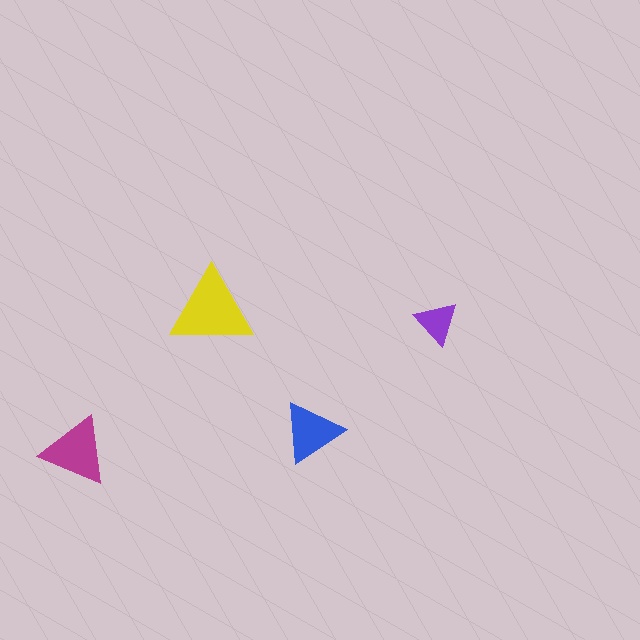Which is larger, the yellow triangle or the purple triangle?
The yellow one.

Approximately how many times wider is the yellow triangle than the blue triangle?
About 1.5 times wider.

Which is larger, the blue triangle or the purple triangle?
The blue one.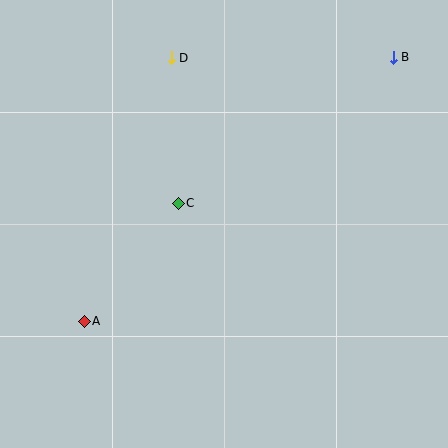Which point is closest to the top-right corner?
Point B is closest to the top-right corner.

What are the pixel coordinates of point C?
Point C is at (178, 203).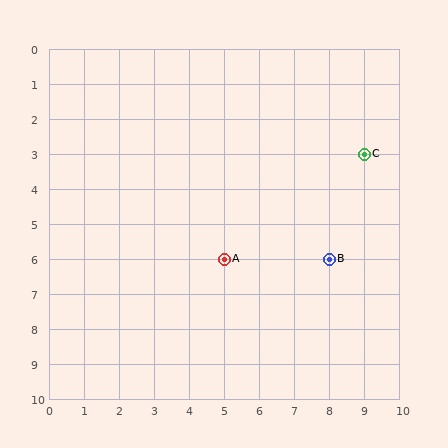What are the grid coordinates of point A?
Point A is at grid coordinates (5, 6).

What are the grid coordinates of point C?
Point C is at grid coordinates (9, 3).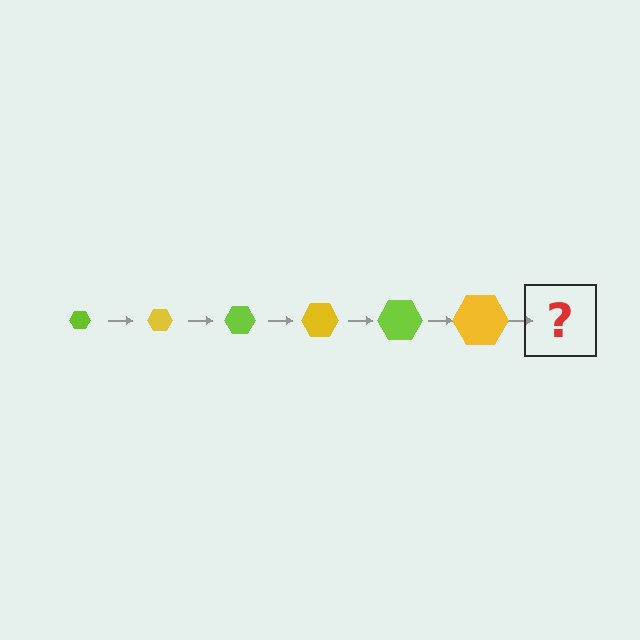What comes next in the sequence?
The next element should be a lime hexagon, larger than the previous one.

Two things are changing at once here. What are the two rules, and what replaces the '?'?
The two rules are that the hexagon grows larger each step and the color cycles through lime and yellow. The '?' should be a lime hexagon, larger than the previous one.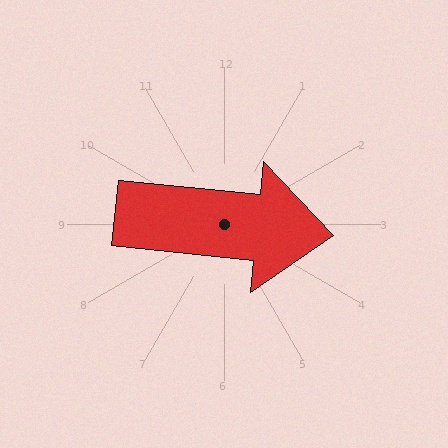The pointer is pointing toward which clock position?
Roughly 3 o'clock.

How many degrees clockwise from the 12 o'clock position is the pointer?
Approximately 96 degrees.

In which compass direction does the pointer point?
East.